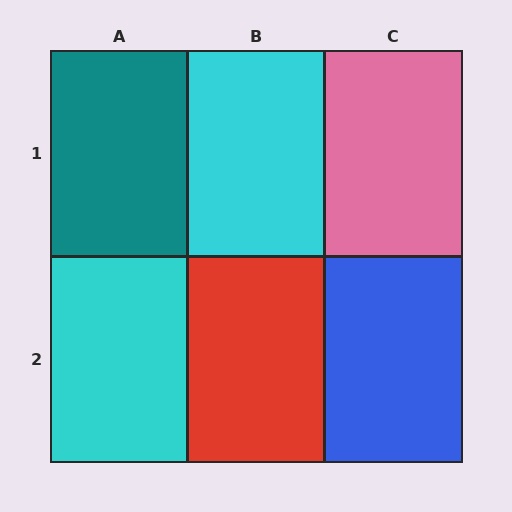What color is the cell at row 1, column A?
Teal.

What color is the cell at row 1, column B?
Cyan.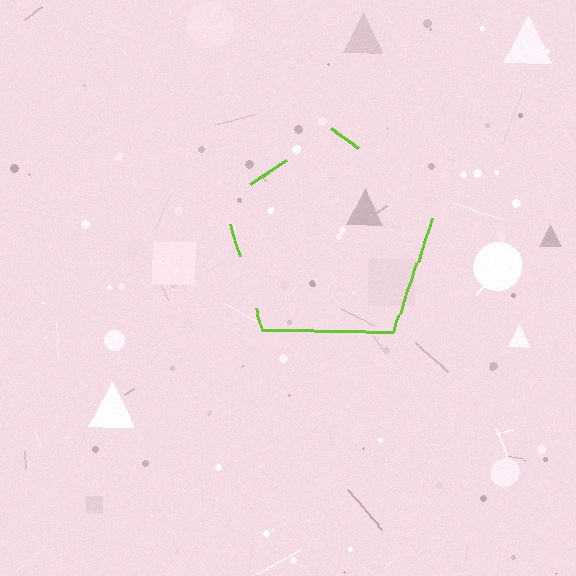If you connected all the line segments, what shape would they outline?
They would outline a pentagon.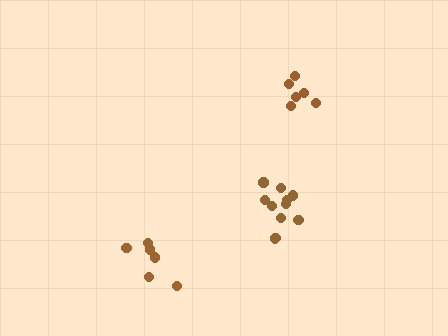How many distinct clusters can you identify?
There are 3 distinct clusters.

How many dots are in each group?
Group 1: 6 dots, Group 2: 11 dots, Group 3: 6 dots (23 total).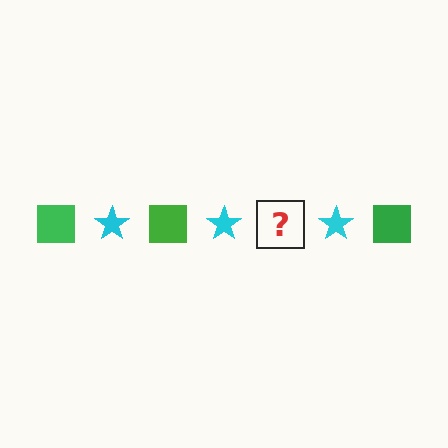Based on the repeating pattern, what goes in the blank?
The blank should be a green square.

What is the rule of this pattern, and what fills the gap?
The rule is that the pattern alternates between green square and cyan star. The gap should be filled with a green square.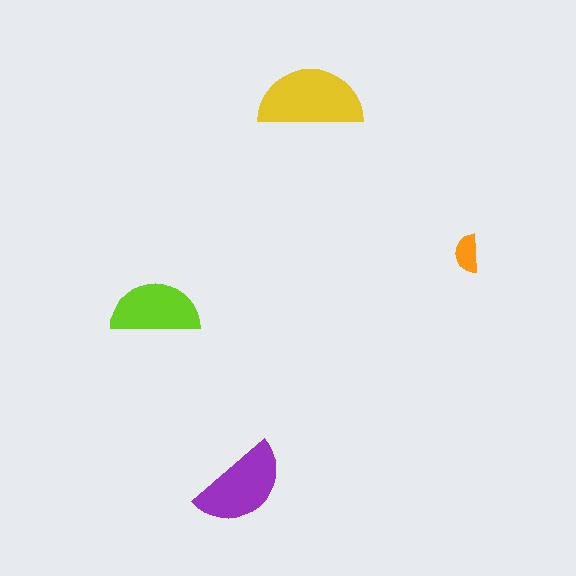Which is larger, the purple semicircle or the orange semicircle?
The purple one.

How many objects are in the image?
There are 4 objects in the image.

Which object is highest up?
The yellow semicircle is topmost.